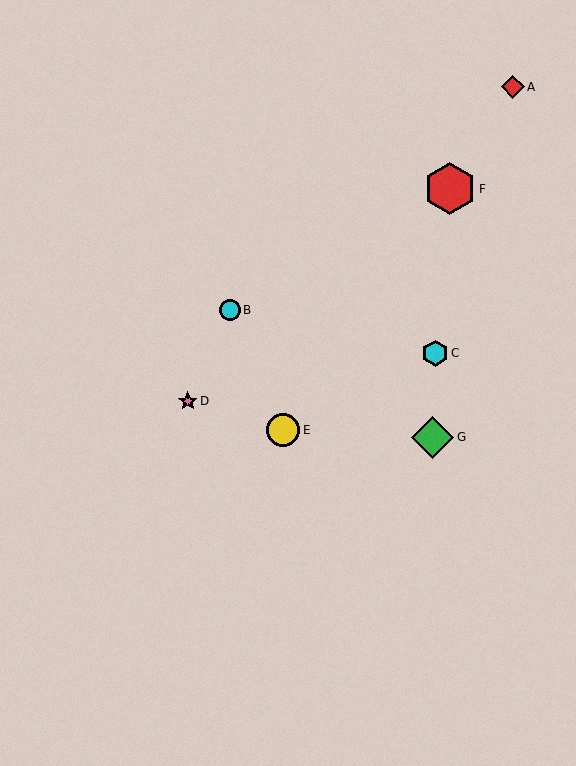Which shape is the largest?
The red hexagon (labeled F) is the largest.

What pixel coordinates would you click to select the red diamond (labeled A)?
Click at (513, 87) to select the red diamond A.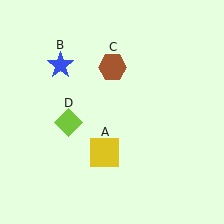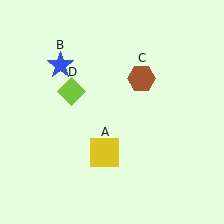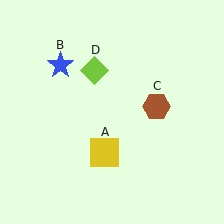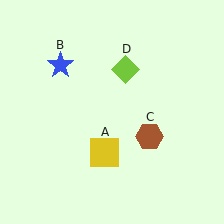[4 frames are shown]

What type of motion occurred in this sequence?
The brown hexagon (object C), lime diamond (object D) rotated clockwise around the center of the scene.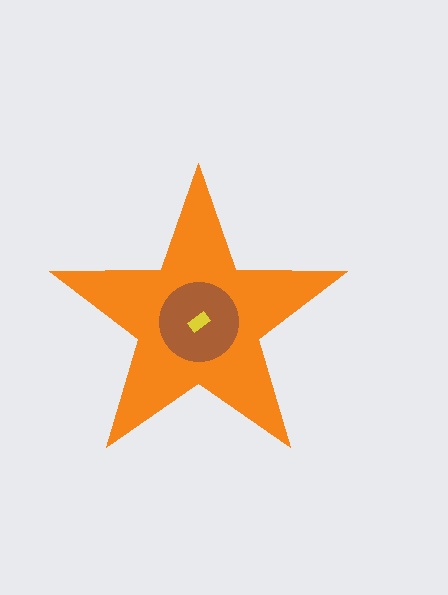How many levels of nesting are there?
3.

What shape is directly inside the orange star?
The brown circle.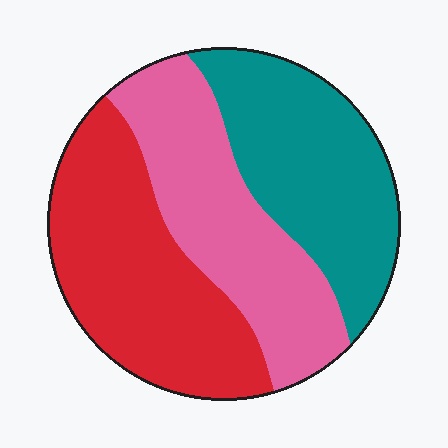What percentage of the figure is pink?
Pink covers 32% of the figure.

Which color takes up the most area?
Red, at roughly 35%.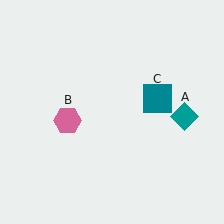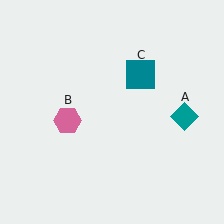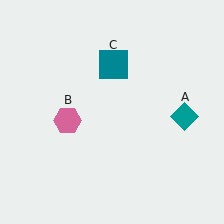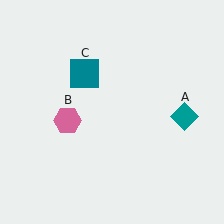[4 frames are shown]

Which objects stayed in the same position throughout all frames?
Teal diamond (object A) and pink hexagon (object B) remained stationary.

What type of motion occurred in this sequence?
The teal square (object C) rotated counterclockwise around the center of the scene.